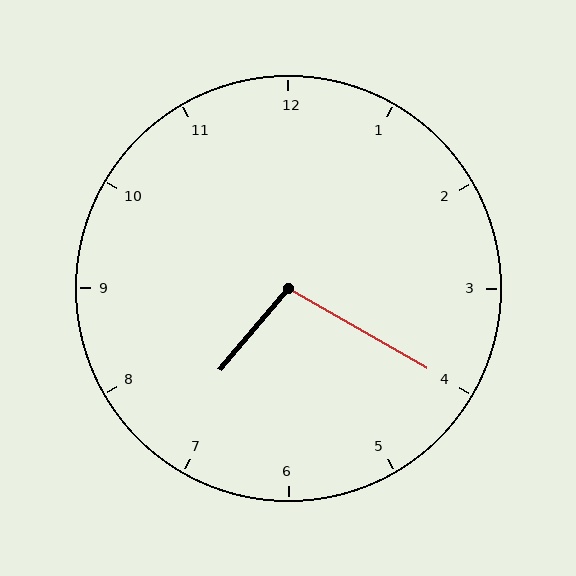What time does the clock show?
7:20.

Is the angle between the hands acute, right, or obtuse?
It is obtuse.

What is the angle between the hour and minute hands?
Approximately 100 degrees.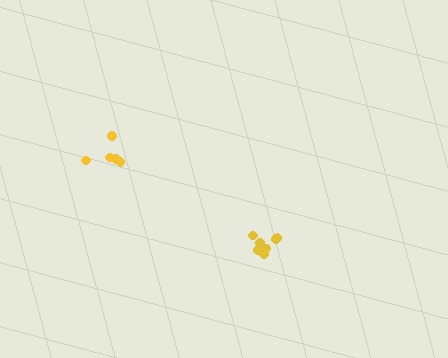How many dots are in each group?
Group 1: 8 dots, Group 2: 5 dots (13 total).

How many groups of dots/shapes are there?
There are 2 groups.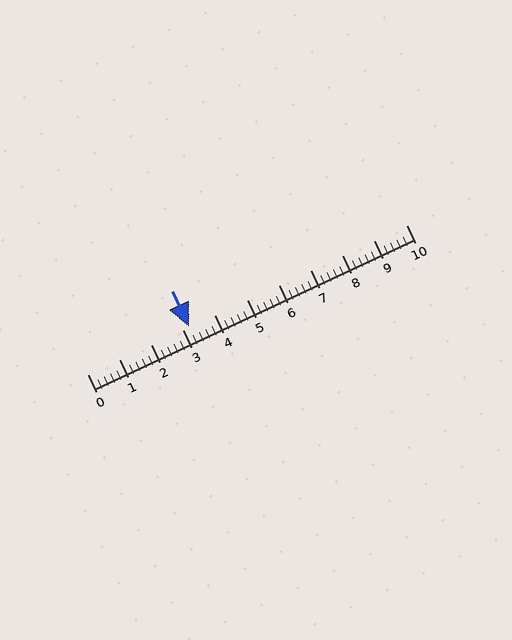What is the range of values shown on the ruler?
The ruler shows values from 0 to 10.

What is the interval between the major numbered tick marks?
The major tick marks are spaced 1 units apart.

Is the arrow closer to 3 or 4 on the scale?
The arrow is closer to 3.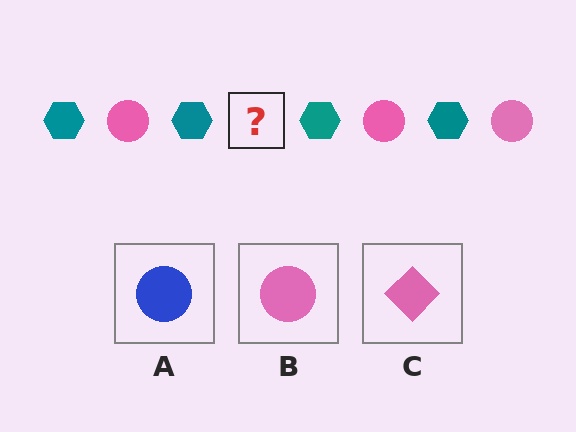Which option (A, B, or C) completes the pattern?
B.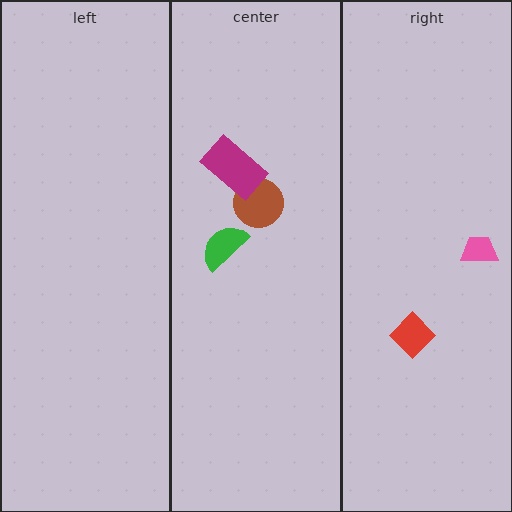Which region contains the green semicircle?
The center region.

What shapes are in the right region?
The pink trapezoid, the red diamond.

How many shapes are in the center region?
3.